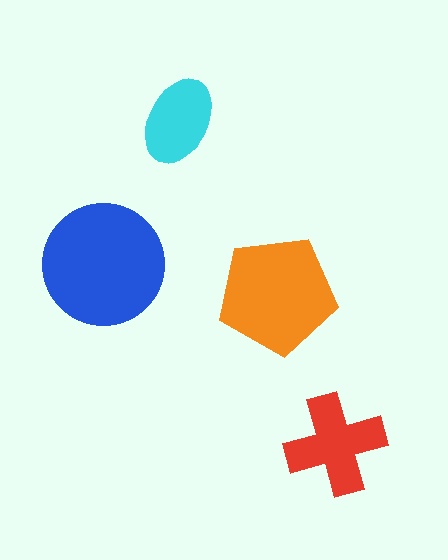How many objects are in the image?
There are 4 objects in the image.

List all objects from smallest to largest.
The cyan ellipse, the red cross, the orange pentagon, the blue circle.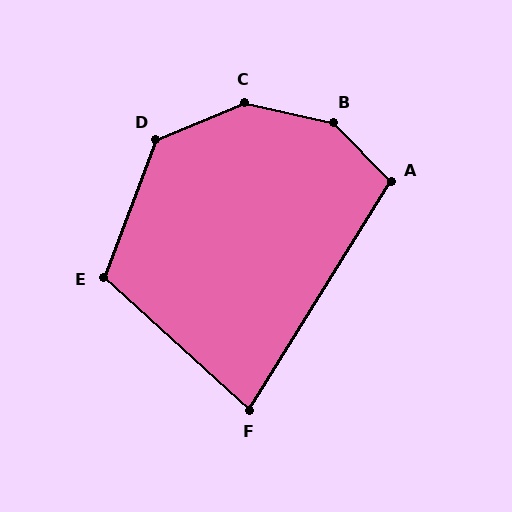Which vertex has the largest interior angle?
B, at approximately 147 degrees.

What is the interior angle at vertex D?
Approximately 133 degrees (obtuse).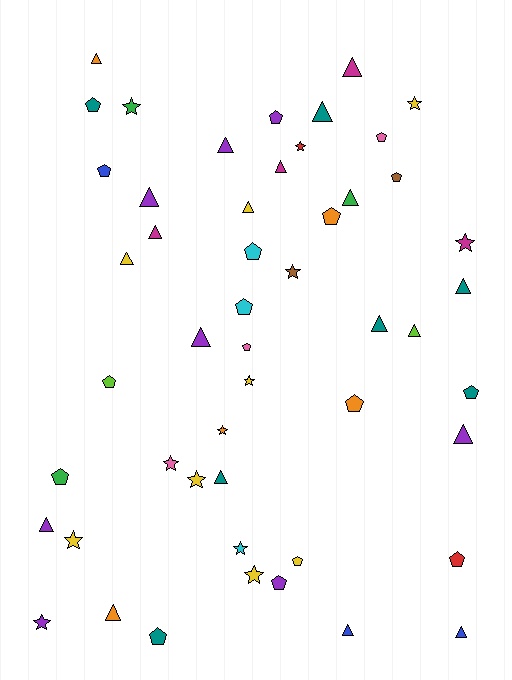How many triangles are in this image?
There are 20 triangles.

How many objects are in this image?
There are 50 objects.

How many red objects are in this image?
There are 2 red objects.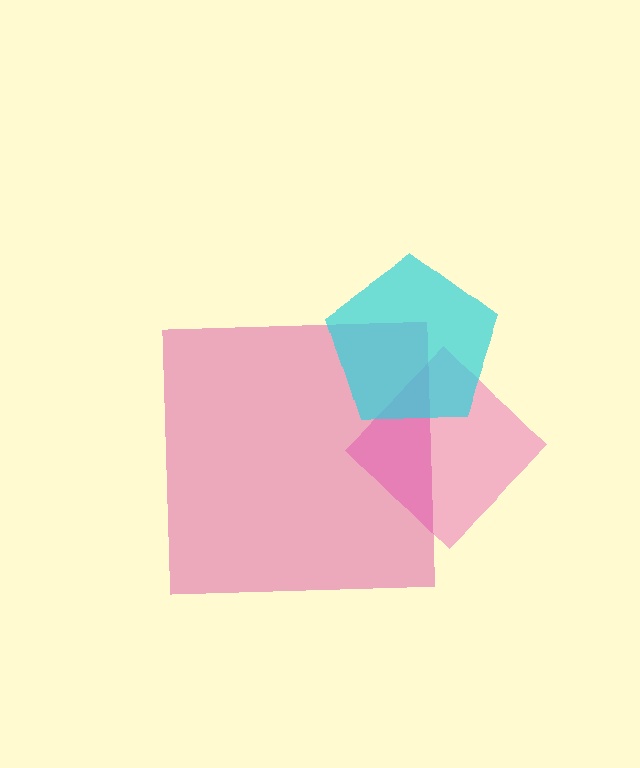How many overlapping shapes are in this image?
There are 3 overlapping shapes in the image.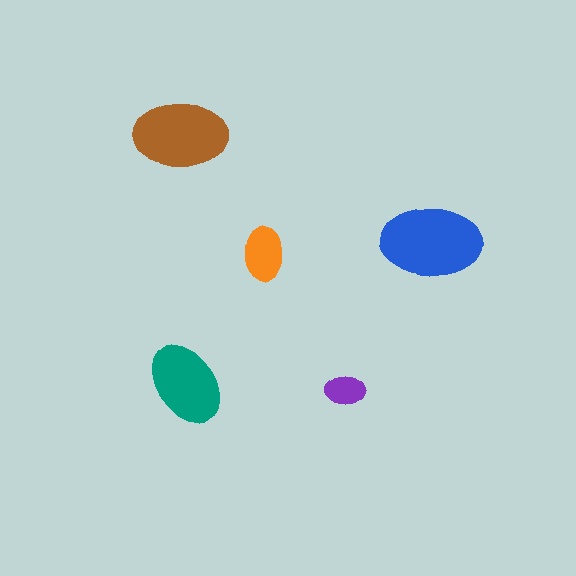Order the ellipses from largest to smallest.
the blue one, the brown one, the teal one, the orange one, the purple one.